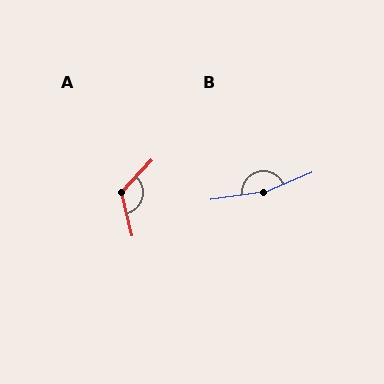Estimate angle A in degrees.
Approximately 124 degrees.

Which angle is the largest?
B, at approximately 165 degrees.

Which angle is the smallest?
A, at approximately 124 degrees.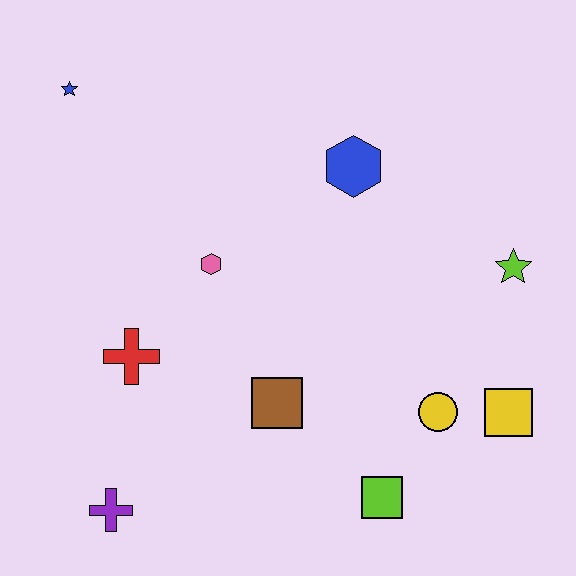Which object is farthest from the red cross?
The lime star is farthest from the red cross.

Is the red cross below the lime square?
No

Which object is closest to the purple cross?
The red cross is closest to the purple cross.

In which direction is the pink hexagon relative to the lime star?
The pink hexagon is to the left of the lime star.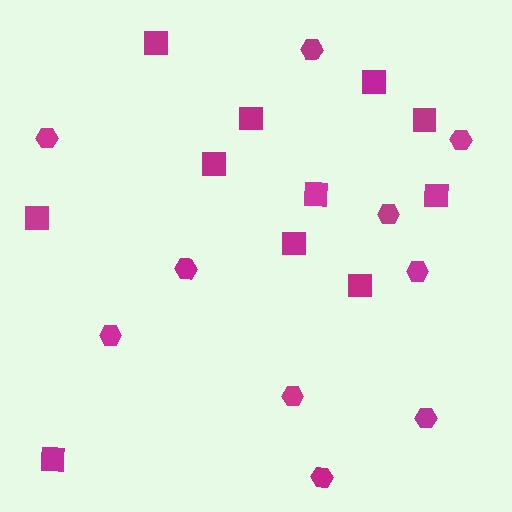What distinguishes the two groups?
There are 2 groups: one group of hexagons (10) and one group of squares (11).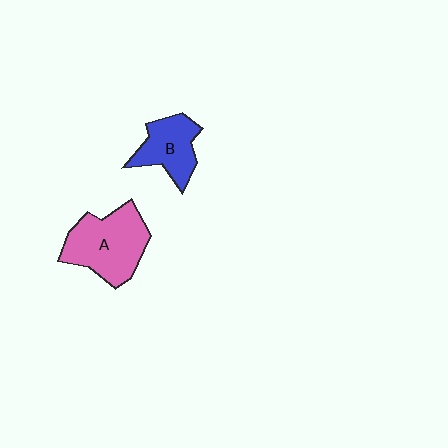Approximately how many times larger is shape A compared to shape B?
Approximately 1.5 times.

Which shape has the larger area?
Shape A (pink).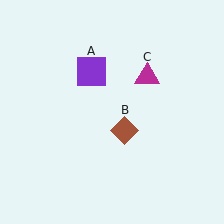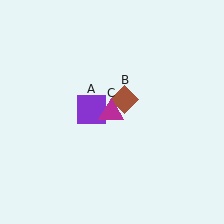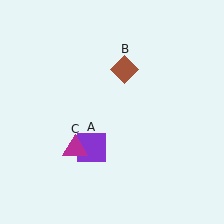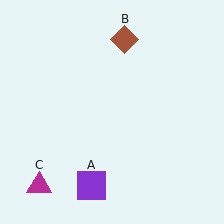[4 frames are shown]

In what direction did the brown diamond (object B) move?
The brown diamond (object B) moved up.